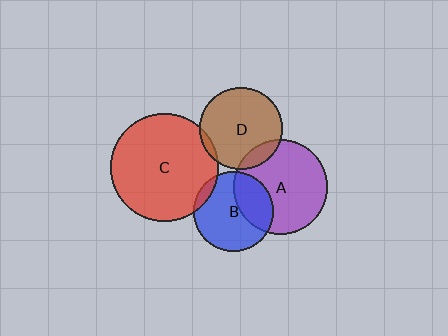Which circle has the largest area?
Circle C (red).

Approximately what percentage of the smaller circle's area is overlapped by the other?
Approximately 35%.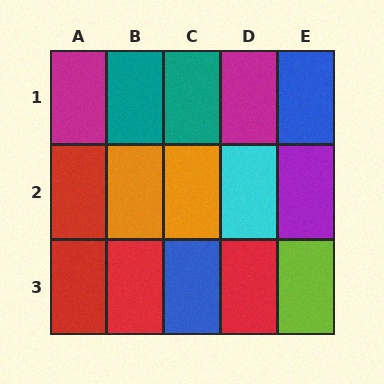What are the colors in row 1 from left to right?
Magenta, teal, teal, magenta, blue.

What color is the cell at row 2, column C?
Orange.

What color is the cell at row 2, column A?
Red.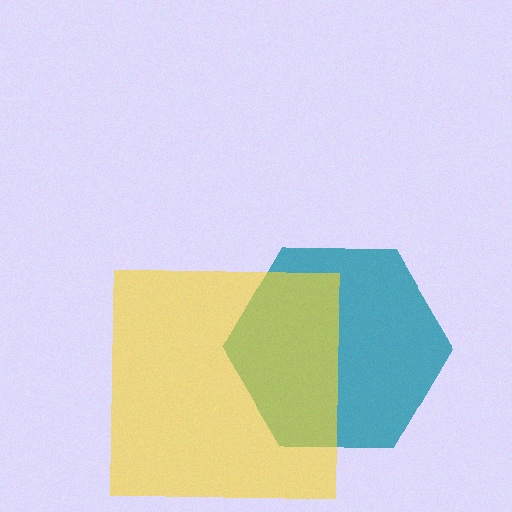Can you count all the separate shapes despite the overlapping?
Yes, there are 2 separate shapes.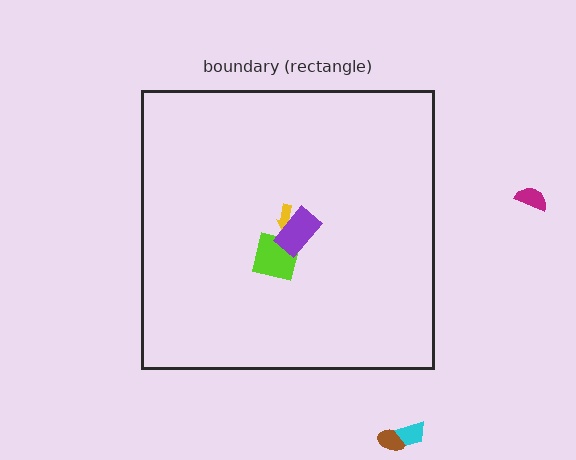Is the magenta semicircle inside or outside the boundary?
Outside.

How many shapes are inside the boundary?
3 inside, 3 outside.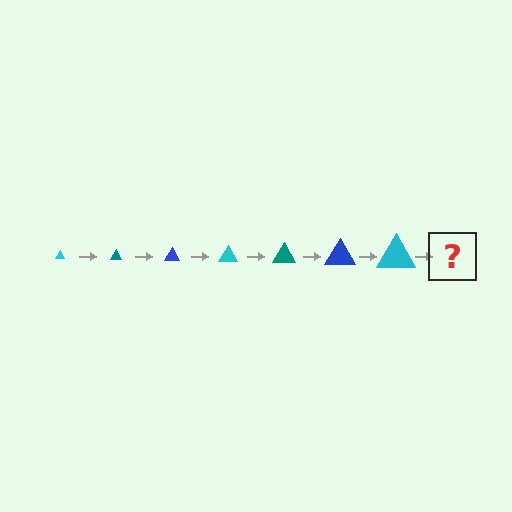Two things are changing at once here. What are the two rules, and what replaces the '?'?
The two rules are that the triangle grows larger each step and the color cycles through cyan, teal, and blue. The '?' should be a teal triangle, larger than the previous one.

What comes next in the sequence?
The next element should be a teal triangle, larger than the previous one.